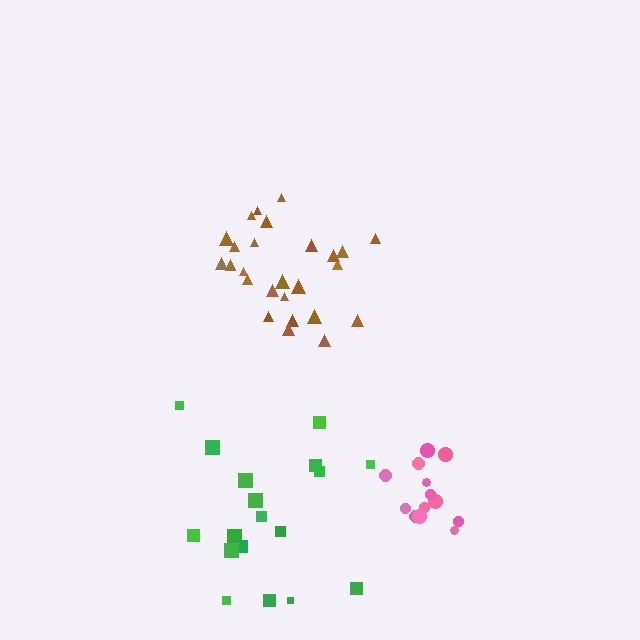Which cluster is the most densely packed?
Pink.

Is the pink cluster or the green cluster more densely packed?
Pink.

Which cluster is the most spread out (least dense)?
Green.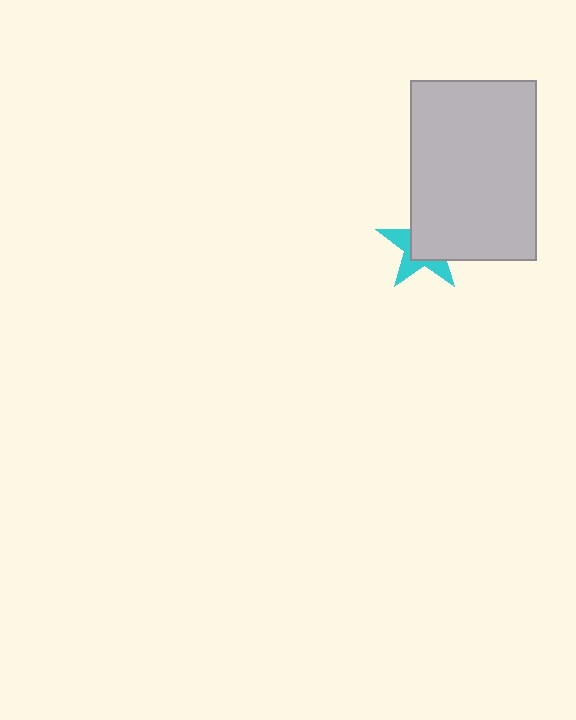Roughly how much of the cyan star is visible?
A small part of it is visible (roughly 39%).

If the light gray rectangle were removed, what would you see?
You would see the complete cyan star.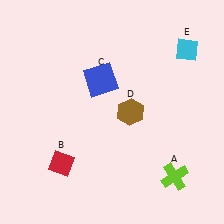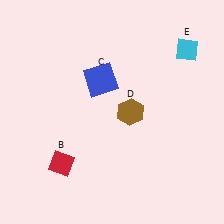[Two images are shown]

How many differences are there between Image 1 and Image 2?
There is 1 difference between the two images.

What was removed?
The lime cross (A) was removed in Image 2.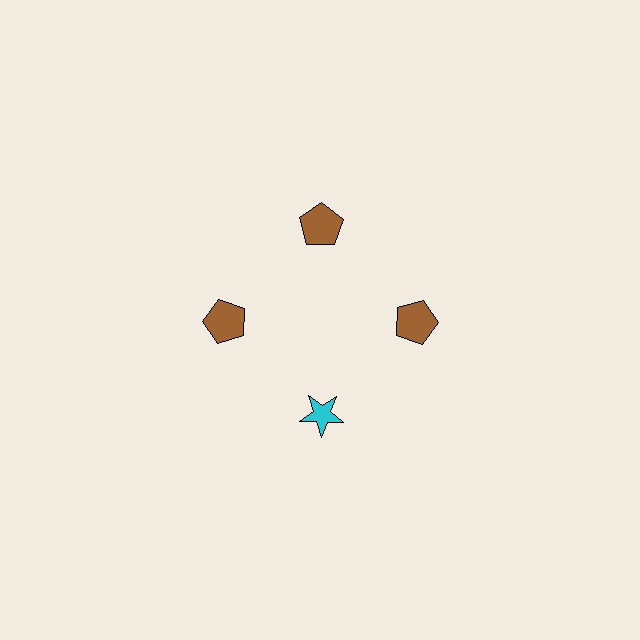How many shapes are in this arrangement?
There are 4 shapes arranged in a ring pattern.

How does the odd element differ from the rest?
It differs in both color (cyan instead of brown) and shape (star instead of pentagon).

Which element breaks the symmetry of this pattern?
The cyan star at roughly the 6 o'clock position breaks the symmetry. All other shapes are brown pentagons.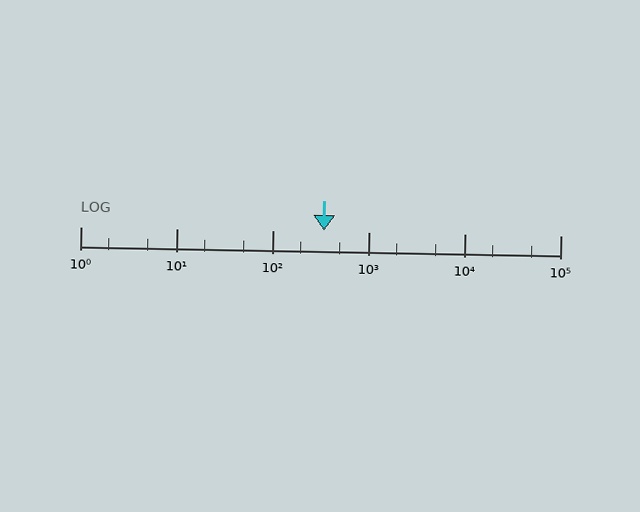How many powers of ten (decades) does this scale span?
The scale spans 5 decades, from 1 to 100000.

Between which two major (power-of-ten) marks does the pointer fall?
The pointer is between 100 and 1000.